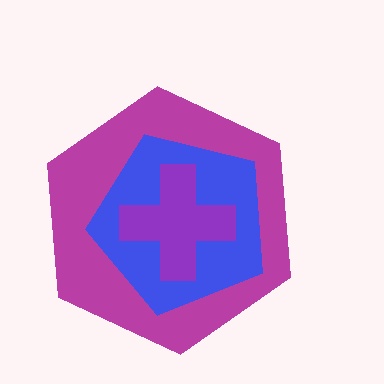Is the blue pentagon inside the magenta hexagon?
Yes.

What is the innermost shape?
The purple cross.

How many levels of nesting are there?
3.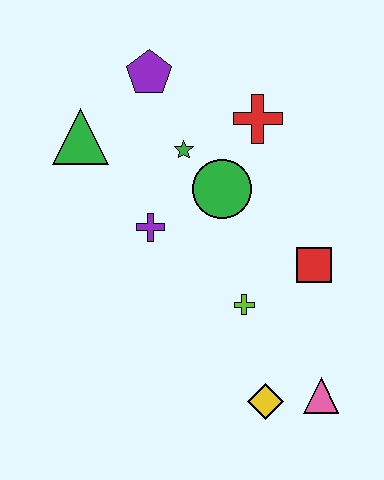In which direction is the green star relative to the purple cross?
The green star is above the purple cross.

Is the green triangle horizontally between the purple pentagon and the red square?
No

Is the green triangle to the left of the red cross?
Yes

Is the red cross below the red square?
No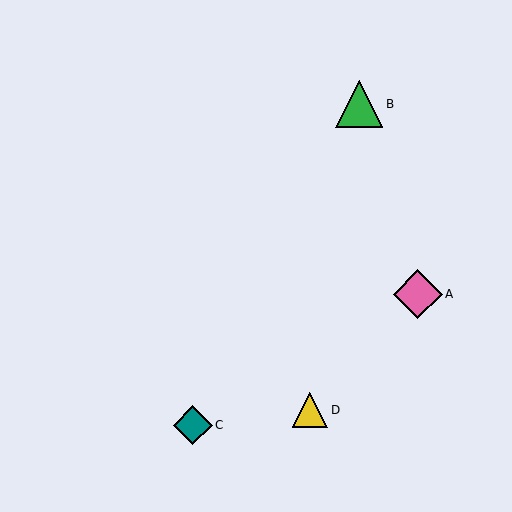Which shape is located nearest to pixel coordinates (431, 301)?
The pink diamond (labeled A) at (418, 294) is nearest to that location.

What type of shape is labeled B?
Shape B is a green triangle.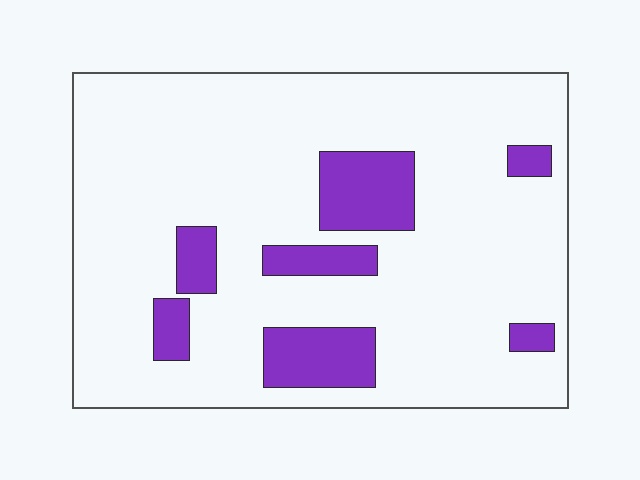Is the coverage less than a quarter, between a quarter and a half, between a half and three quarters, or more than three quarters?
Less than a quarter.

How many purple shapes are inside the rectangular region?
7.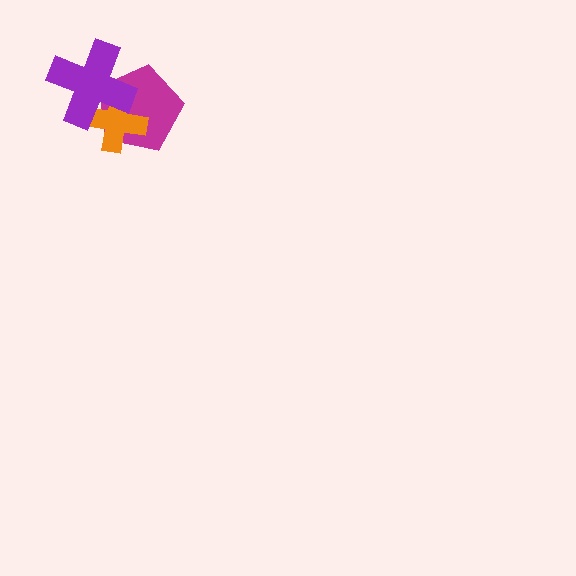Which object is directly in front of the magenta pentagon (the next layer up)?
The orange cross is directly in front of the magenta pentagon.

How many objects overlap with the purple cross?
2 objects overlap with the purple cross.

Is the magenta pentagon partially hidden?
Yes, it is partially covered by another shape.